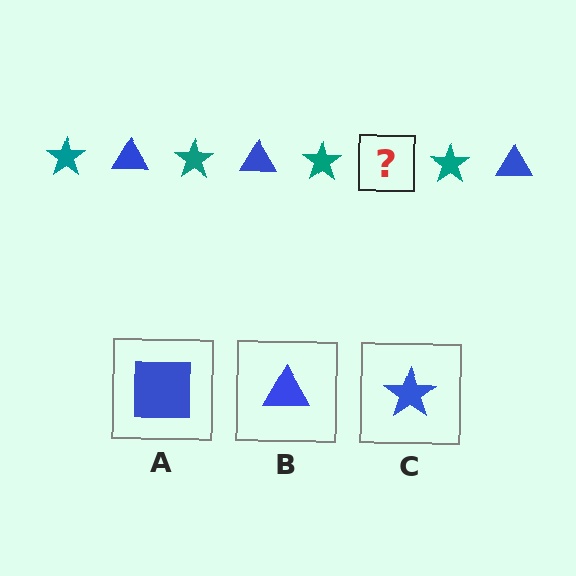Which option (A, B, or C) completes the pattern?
B.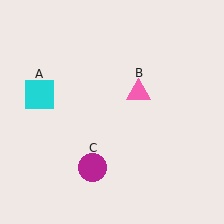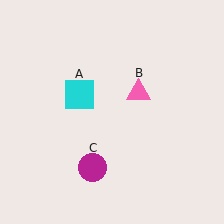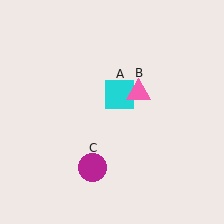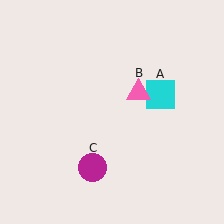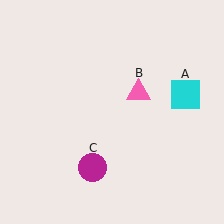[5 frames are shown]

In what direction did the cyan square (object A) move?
The cyan square (object A) moved right.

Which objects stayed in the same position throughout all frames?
Pink triangle (object B) and magenta circle (object C) remained stationary.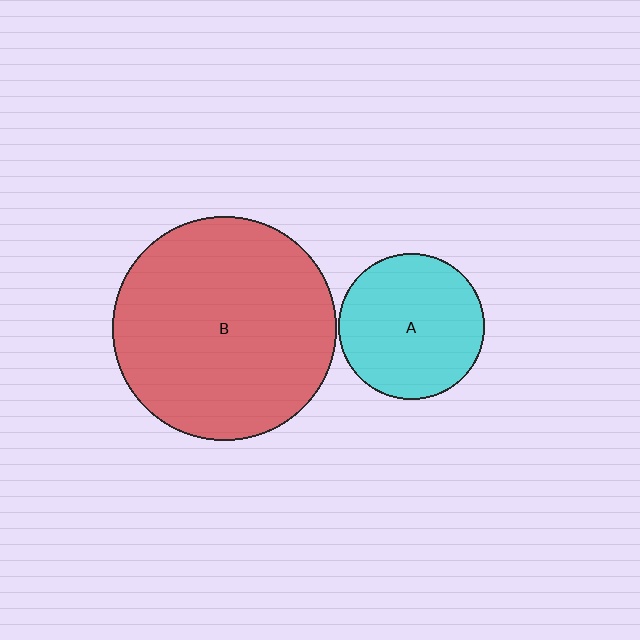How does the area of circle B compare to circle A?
Approximately 2.3 times.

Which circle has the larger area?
Circle B (red).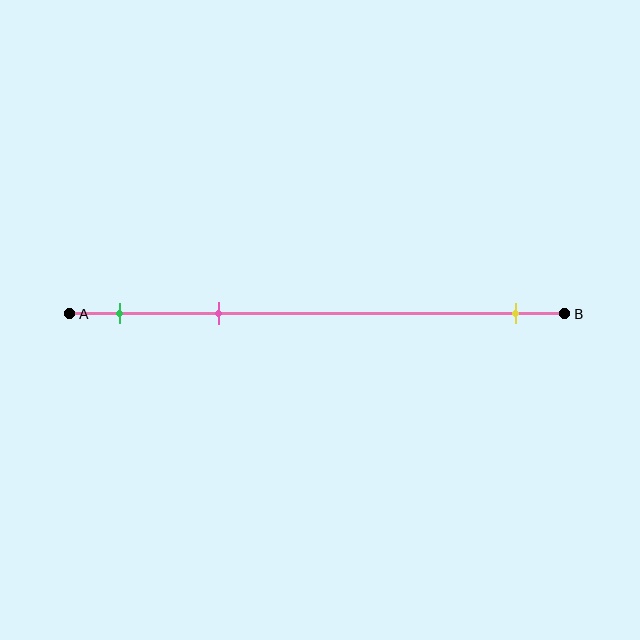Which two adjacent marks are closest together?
The green and pink marks are the closest adjacent pair.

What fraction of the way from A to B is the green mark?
The green mark is approximately 10% (0.1) of the way from A to B.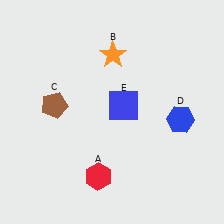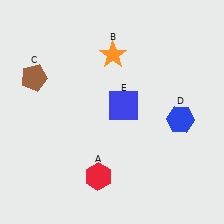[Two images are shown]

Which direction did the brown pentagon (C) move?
The brown pentagon (C) moved up.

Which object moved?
The brown pentagon (C) moved up.